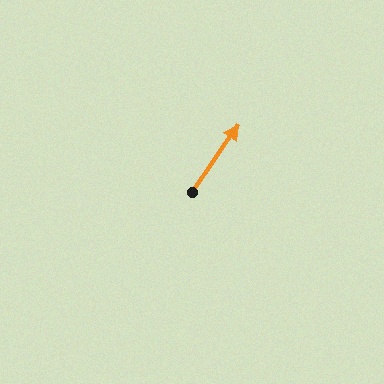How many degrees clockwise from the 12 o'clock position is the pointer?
Approximately 35 degrees.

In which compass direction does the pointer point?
Northeast.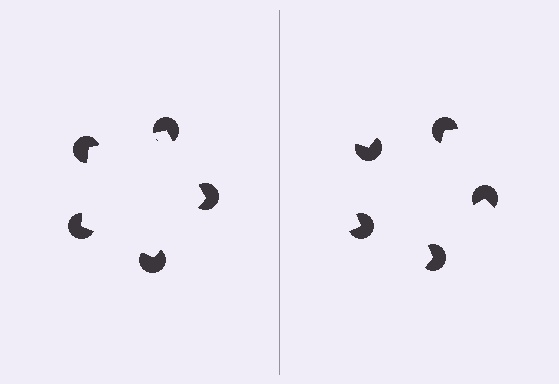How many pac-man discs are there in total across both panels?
10 — 5 on each side.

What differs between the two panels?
The pac-man discs are positioned identically on both sides; only the wedge orientations differ. On the left they align to a pentagon; on the right they are misaligned.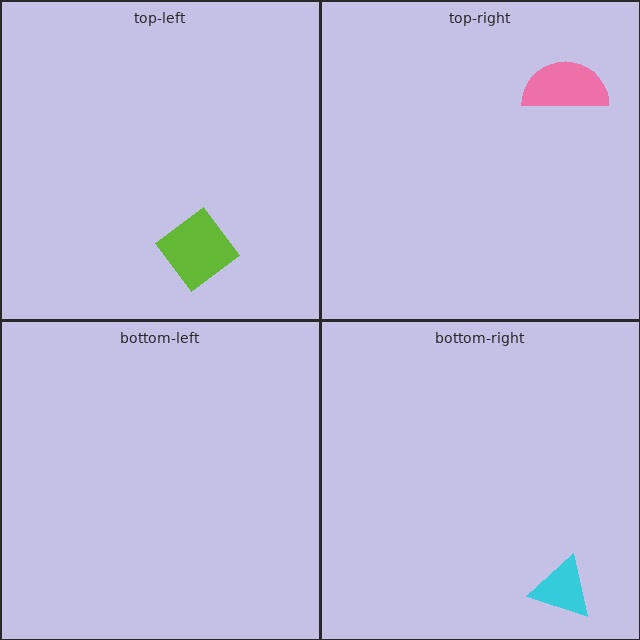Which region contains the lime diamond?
The top-left region.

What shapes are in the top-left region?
The lime diamond.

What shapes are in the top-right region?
The pink semicircle.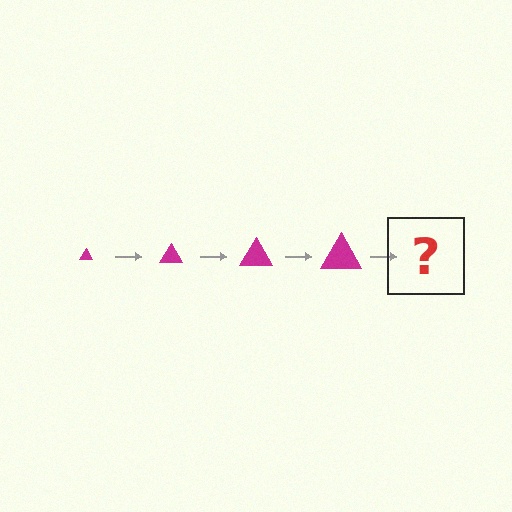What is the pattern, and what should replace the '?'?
The pattern is that the triangle gets progressively larger each step. The '?' should be a magenta triangle, larger than the previous one.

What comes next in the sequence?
The next element should be a magenta triangle, larger than the previous one.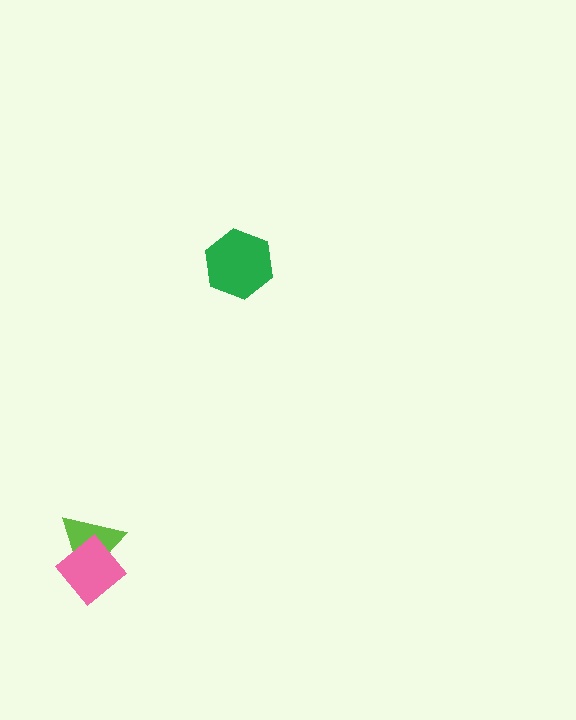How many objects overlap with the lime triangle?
1 object overlaps with the lime triangle.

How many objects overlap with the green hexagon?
0 objects overlap with the green hexagon.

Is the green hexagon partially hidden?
No, no other shape covers it.